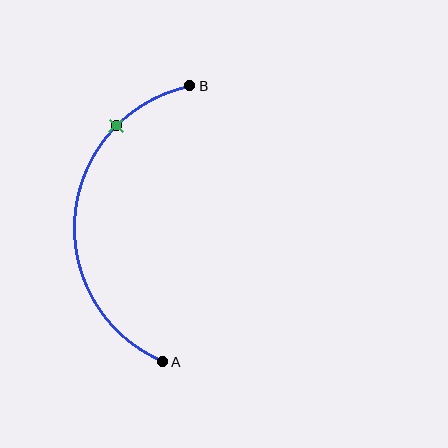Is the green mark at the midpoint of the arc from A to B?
No. The green mark lies on the arc but is closer to endpoint B. The arc midpoint would be at the point on the curve equidistant along the arc from both A and B.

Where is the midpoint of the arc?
The arc midpoint is the point on the curve farthest from the straight line joining A and B. It sits to the left of that line.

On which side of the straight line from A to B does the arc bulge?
The arc bulges to the left of the straight line connecting A and B.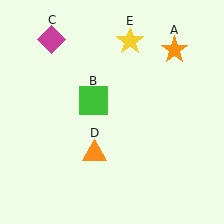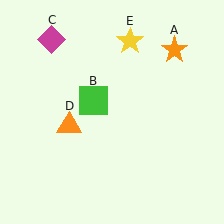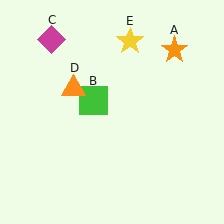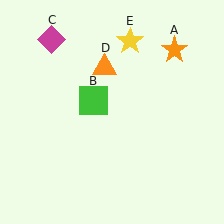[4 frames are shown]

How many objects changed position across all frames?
1 object changed position: orange triangle (object D).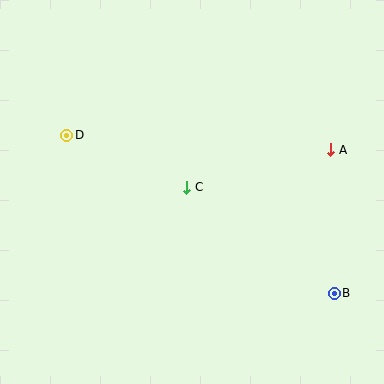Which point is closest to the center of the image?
Point C at (187, 187) is closest to the center.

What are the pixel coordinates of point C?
Point C is at (187, 187).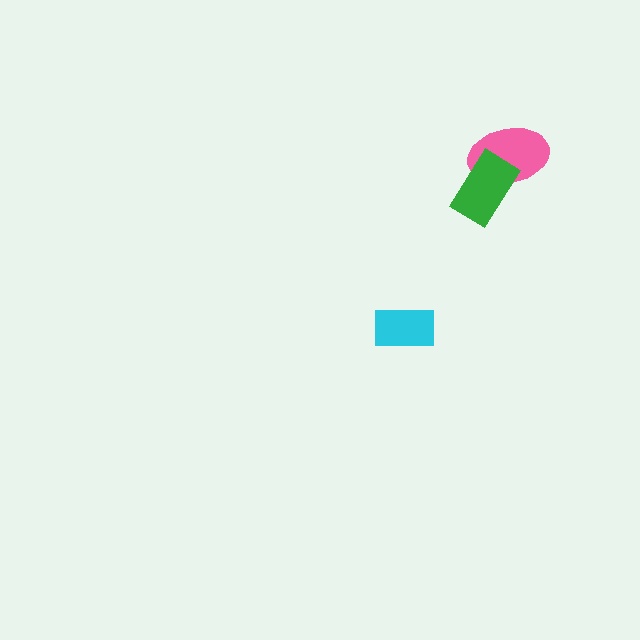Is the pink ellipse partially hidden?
Yes, it is partially covered by another shape.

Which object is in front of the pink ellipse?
The green rectangle is in front of the pink ellipse.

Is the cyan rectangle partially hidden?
No, no other shape covers it.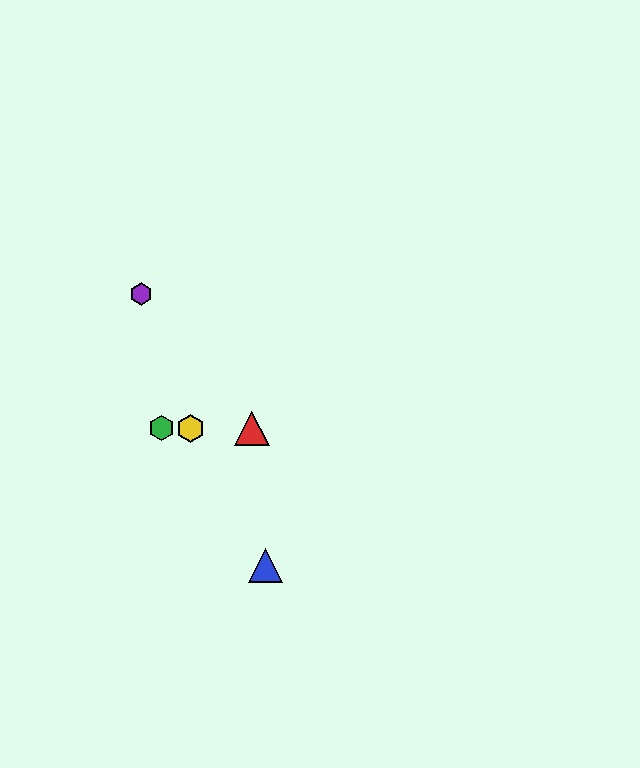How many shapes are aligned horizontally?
3 shapes (the red triangle, the green hexagon, the yellow hexagon) are aligned horizontally.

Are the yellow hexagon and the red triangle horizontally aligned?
Yes, both are at y≈428.